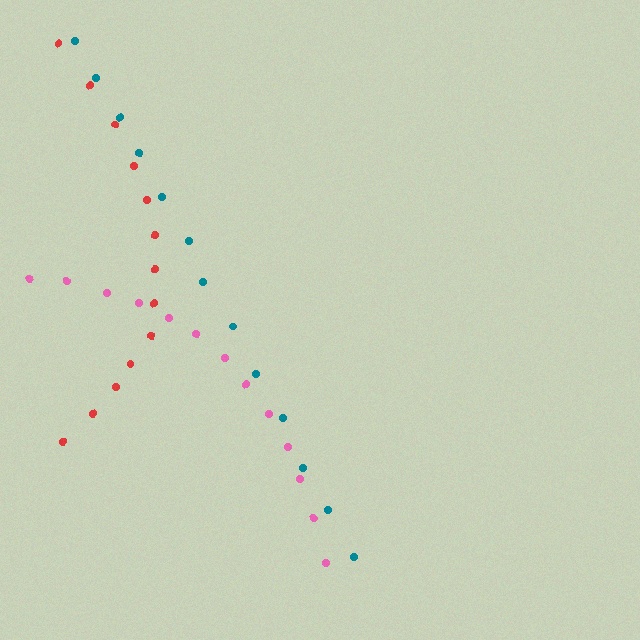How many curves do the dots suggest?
There are 3 distinct paths.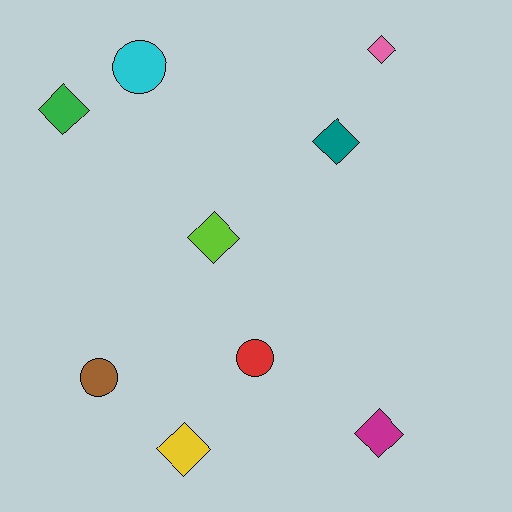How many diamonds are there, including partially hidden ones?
There are 6 diamonds.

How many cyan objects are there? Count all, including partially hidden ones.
There is 1 cyan object.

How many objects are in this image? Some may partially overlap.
There are 9 objects.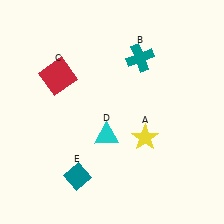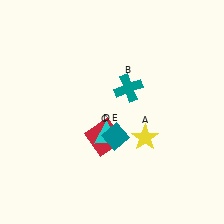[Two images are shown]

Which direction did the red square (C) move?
The red square (C) moved down.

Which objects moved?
The objects that moved are: the teal cross (B), the red square (C), the teal diamond (E).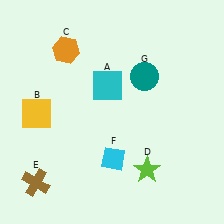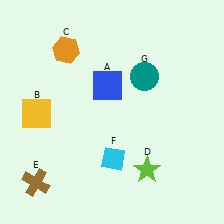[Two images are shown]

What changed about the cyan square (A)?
In Image 1, A is cyan. In Image 2, it changed to blue.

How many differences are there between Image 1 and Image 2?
There is 1 difference between the two images.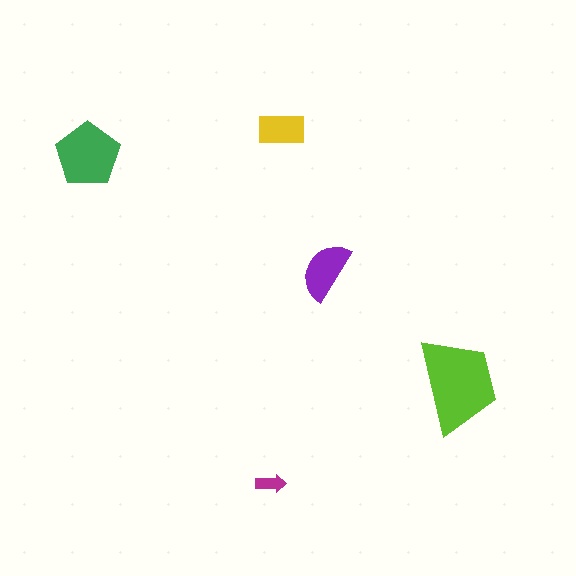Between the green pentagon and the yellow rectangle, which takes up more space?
The green pentagon.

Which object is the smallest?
The magenta arrow.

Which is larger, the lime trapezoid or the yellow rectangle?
The lime trapezoid.